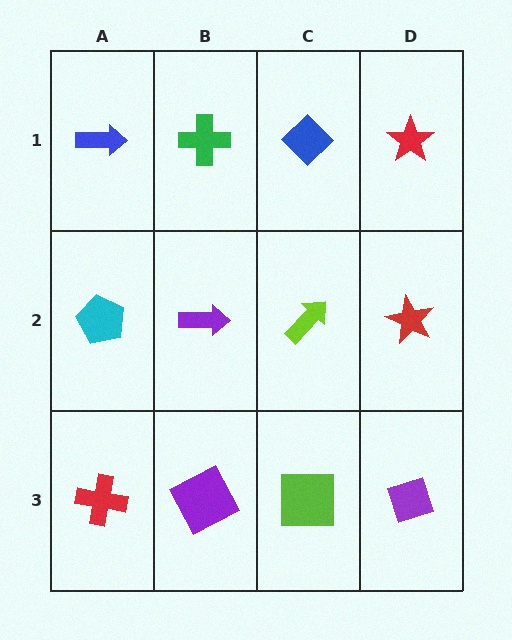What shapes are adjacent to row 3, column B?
A purple arrow (row 2, column B), a red cross (row 3, column A), a lime square (row 3, column C).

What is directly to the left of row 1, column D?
A blue diamond.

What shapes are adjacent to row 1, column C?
A lime arrow (row 2, column C), a green cross (row 1, column B), a red star (row 1, column D).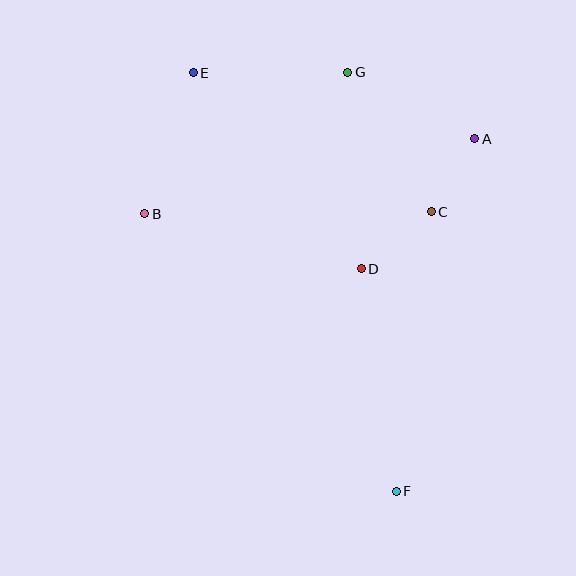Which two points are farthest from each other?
Points E and F are farthest from each other.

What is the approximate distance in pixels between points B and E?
The distance between B and E is approximately 149 pixels.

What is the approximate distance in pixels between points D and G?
The distance between D and G is approximately 197 pixels.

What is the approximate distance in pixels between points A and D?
The distance between A and D is approximately 173 pixels.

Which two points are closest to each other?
Points A and C are closest to each other.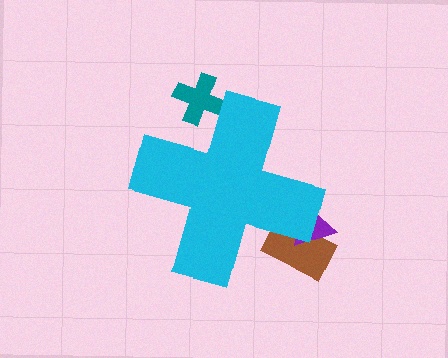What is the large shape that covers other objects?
A cyan cross.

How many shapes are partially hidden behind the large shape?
3 shapes are partially hidden.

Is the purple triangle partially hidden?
Yes, the purple triangle is partially hidden behind the cyan cross.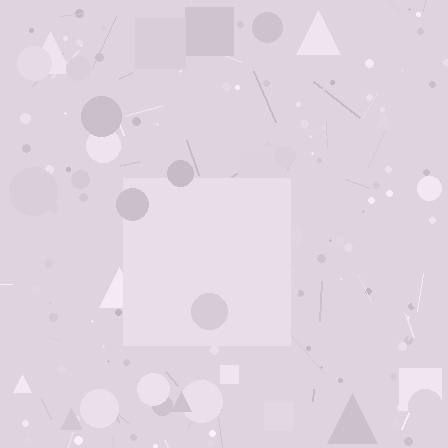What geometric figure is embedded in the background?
A square is embedded in the background.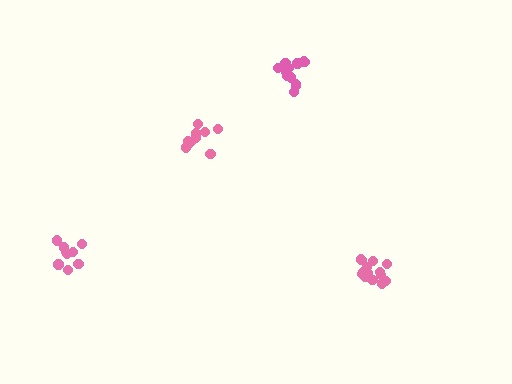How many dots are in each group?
Group 1: 15 dots, Group 2: 9 dots, Group 3: 10 dots, Group 4: 15 dots (49 total).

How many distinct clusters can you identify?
There are 4 distinct clusters.